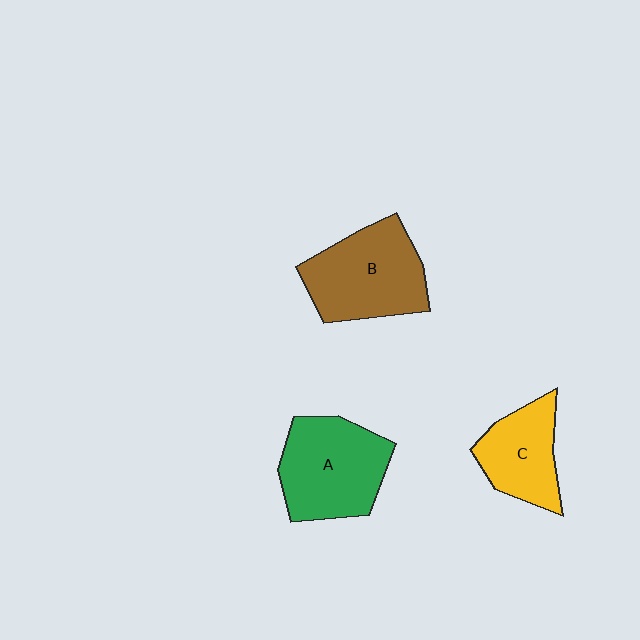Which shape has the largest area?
Shape B (brown).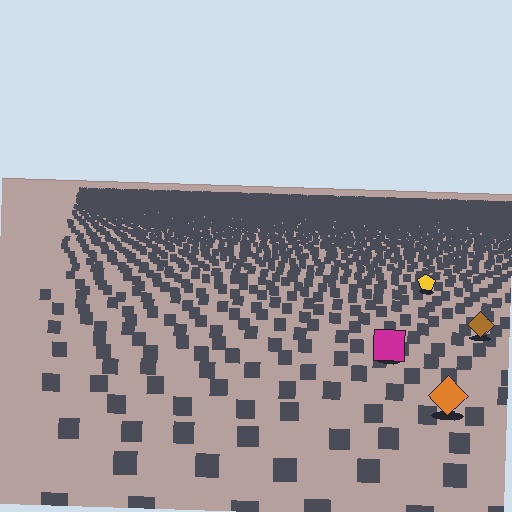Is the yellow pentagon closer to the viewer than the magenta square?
No. The magenta square is closer — you can tell from the texture gradient: the ground texture is coarser near it.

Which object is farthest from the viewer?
The yellow pentagon is farthest from the viewer. It appears smaller and the ground texture around it is denser.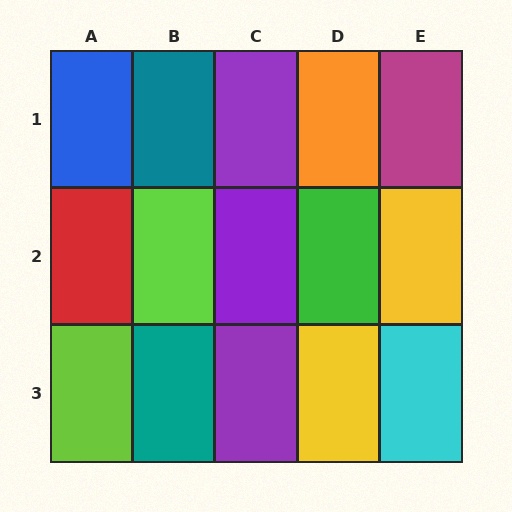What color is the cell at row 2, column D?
Green.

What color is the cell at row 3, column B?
Teal.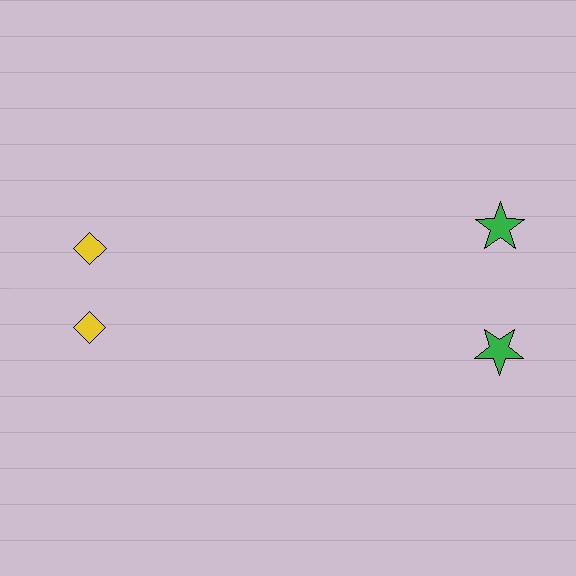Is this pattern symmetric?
Yes, this pattern has bilateral (reflection) symmetry.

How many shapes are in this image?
There are 4 shapes in this image.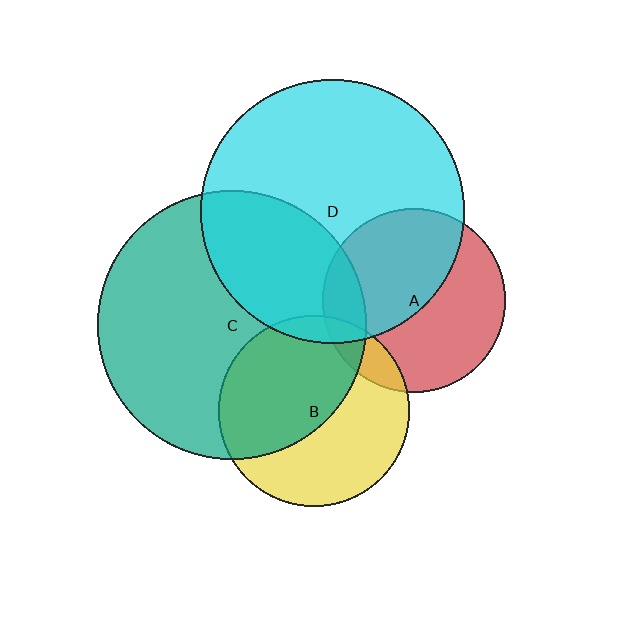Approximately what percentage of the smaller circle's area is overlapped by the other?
Approximately 50%.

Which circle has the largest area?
Circle C (teal).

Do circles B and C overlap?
Yes.